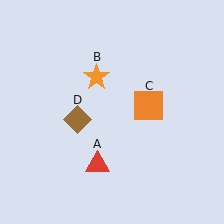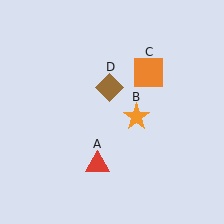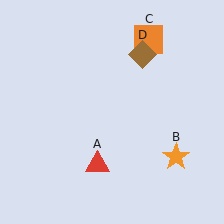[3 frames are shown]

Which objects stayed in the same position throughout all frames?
Red triangle (object A) remained stationary.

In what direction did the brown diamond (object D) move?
The brown diamond (object D) moved up and to the right.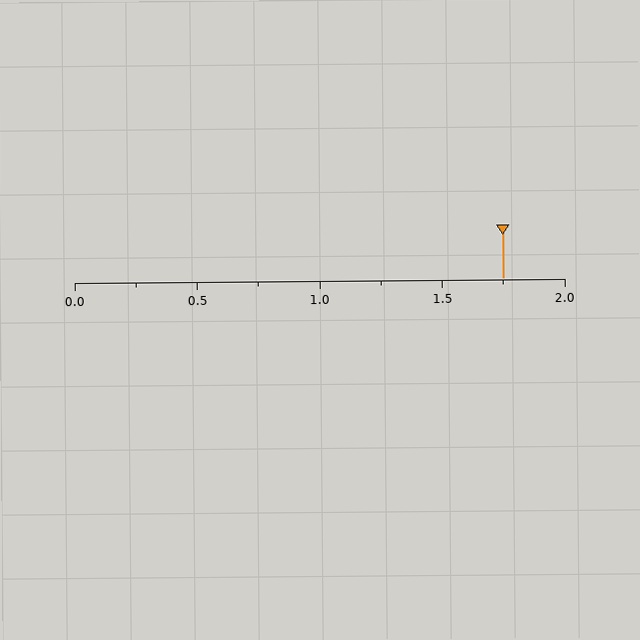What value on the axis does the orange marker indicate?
The marker indicates approximately 1.75.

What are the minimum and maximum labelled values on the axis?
The axis runs from 0.0 to 2.0.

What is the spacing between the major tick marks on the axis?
The major ticks are spaced 0.5 apart.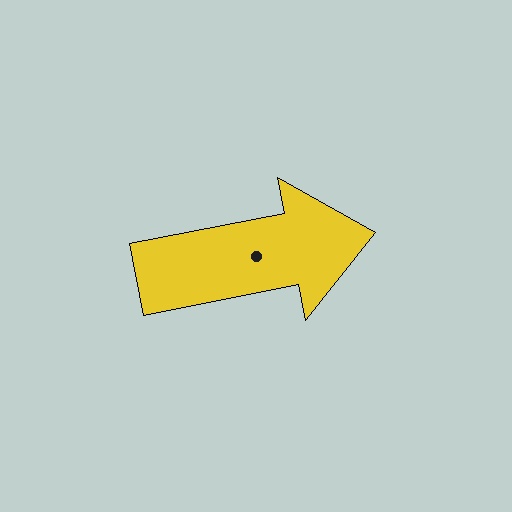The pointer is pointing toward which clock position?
Roughly 3 o'clock.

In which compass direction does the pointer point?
East.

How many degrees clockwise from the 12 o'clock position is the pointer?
Approximately 79 degrees.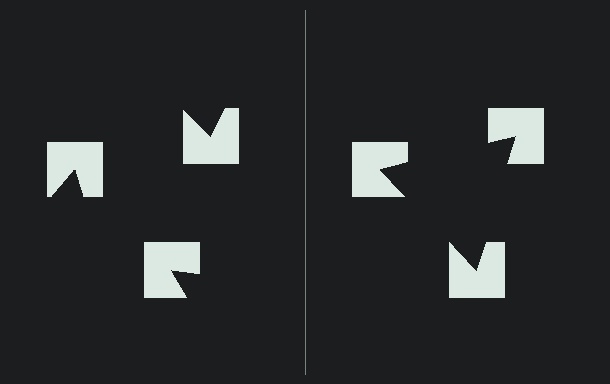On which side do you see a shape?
An illusory triangle appears on the right side. On the left side the wedge cuts are rotated, so no coherent shape forms.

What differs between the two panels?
The notched squares are positioned identically on both sides; only the wedge orientations differ. On the right they align to a triangle; on the left they are misaligned.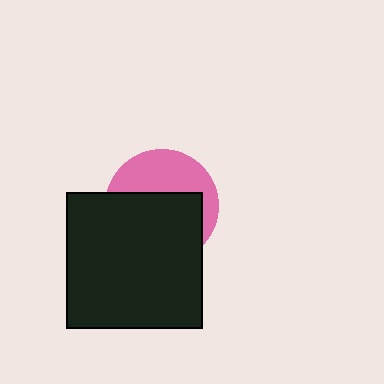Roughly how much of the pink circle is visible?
A small part of it is visible (roughly 40%).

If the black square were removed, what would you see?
You would see the complete pink circle.